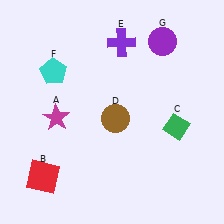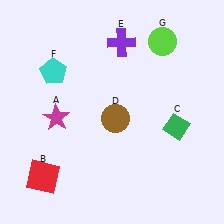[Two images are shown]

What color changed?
The circle (G) changed from purple in Image 1 to lime in Image 2.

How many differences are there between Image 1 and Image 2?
There is 1 difference between the two images.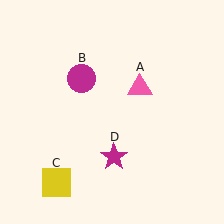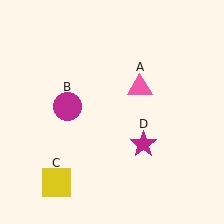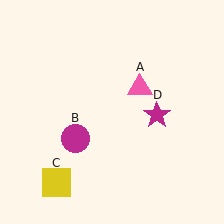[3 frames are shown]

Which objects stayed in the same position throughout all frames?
Pink triangle (object A) and yellow square (object C) remained stationary.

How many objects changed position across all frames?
2 objects changed position: magenta circle (object B), magenta star (object D).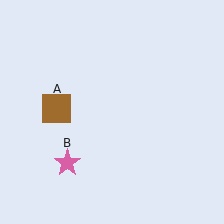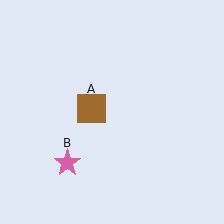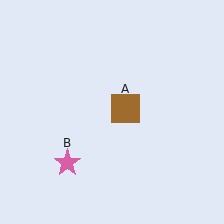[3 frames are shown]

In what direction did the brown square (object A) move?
The brown square (object A) moved right.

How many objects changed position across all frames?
1 object changed position: brown square (object A).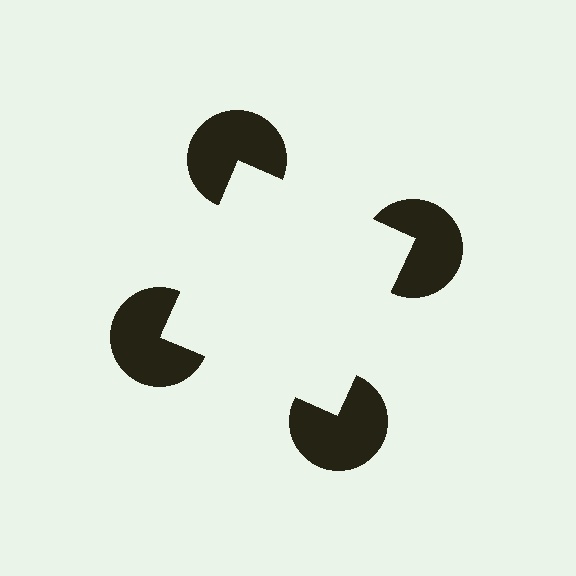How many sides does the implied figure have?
4 sides.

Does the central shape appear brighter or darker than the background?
It typically appears slightly brighter than the background, even though no actual brightness change is drawn.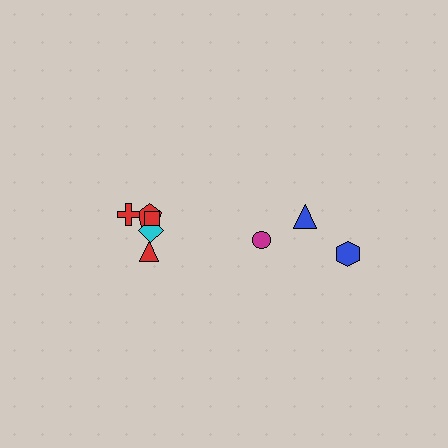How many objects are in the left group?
There are 5 objects.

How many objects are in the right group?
There are 3 objects.